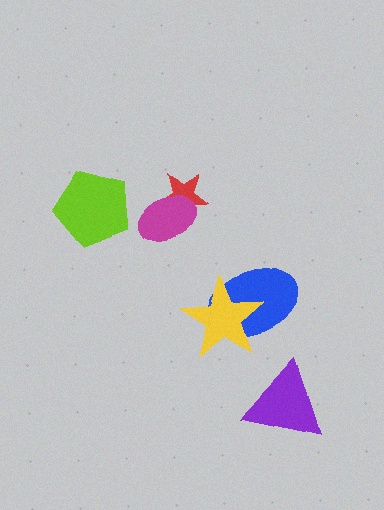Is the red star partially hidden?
Yes, it is partially covered by another shape.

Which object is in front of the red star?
The magenta ellipse is in front of the red star.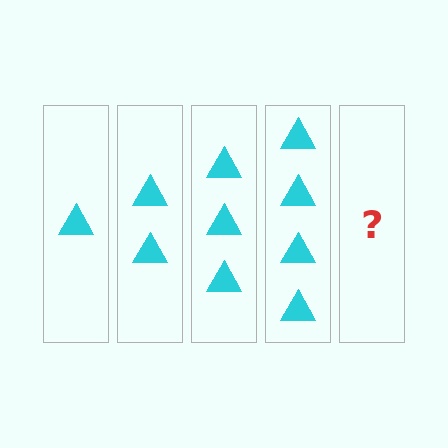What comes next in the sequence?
The next element should be 5 triangles.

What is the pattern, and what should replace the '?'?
The pattern is that each step adds one more triangle. The '?' should be 5 triangles.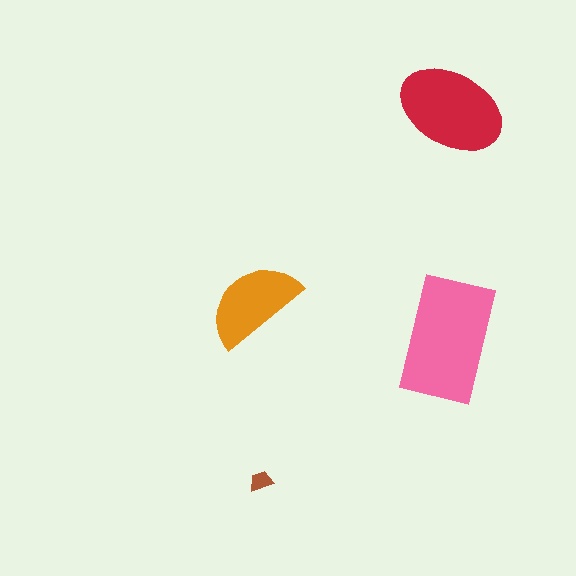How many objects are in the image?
There are 4 objects in the image.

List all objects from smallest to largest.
The brown trapezoid, the orange semicircle, the red ellipse, the pink rectangle.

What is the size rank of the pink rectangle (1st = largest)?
1st.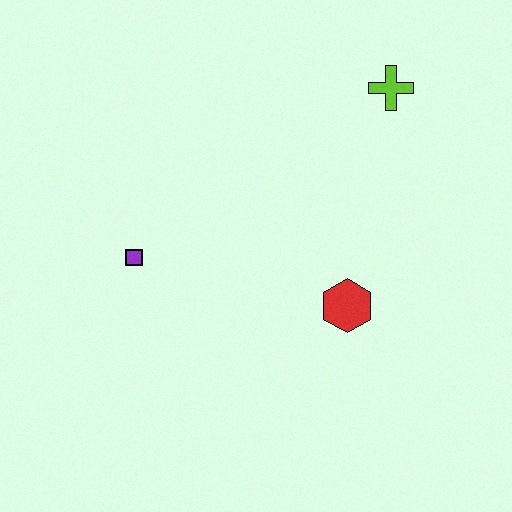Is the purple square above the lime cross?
No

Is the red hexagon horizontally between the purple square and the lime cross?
Yes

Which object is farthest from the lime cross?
The purple square is farthest from the lime cross.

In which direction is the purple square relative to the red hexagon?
The purple square is to the left of the red hexagon.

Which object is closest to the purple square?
The red hexagon is closest to the purple square.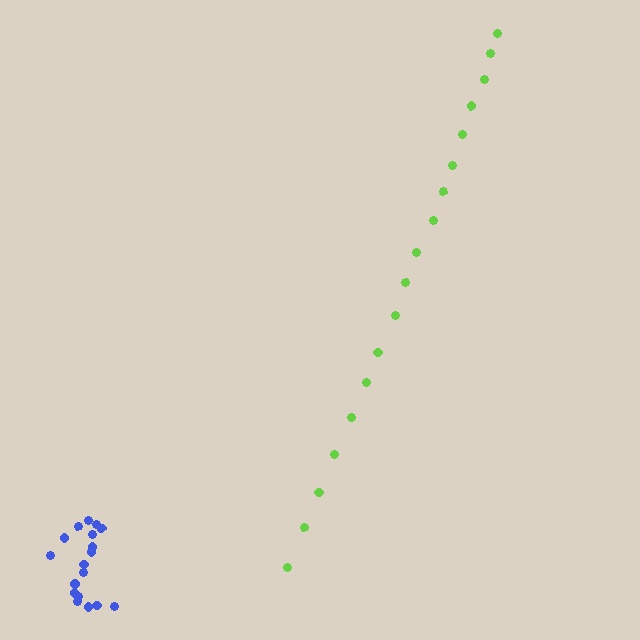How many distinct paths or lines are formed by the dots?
There are 2 distinct paths.